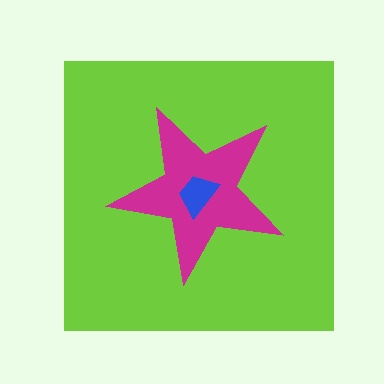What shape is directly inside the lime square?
The magenta star.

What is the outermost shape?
The lime square.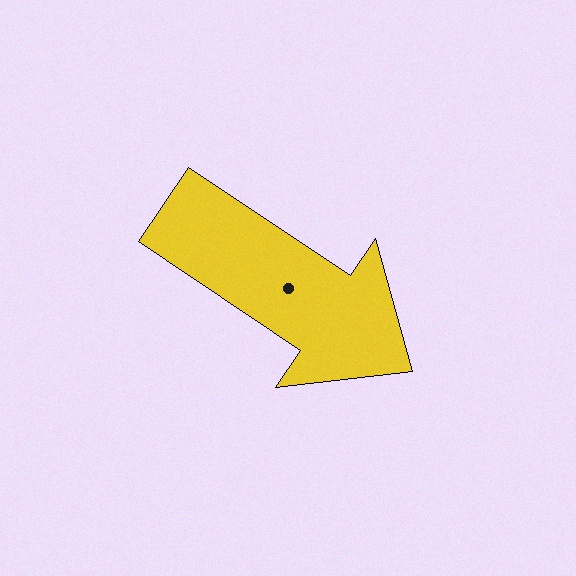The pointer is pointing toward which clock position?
Roughly 4 o'clock.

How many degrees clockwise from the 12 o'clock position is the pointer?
Approximately 124 degrees.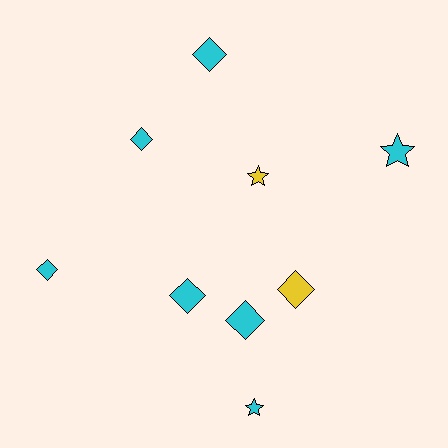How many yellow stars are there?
There is 1 yellow star.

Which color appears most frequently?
Cyan, with 7 objects.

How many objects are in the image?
There are 9 objects.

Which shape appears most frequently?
Diamond, with 6 objects.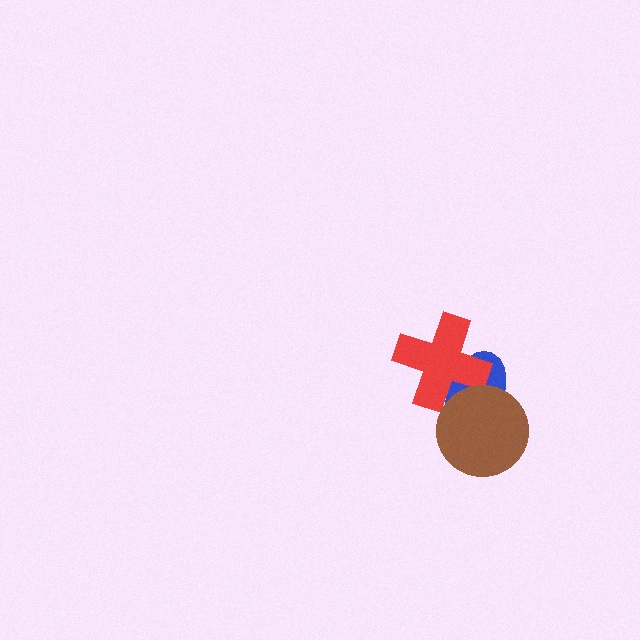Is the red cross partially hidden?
Yes, it is partially covered by another shape.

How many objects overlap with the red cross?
2 objects overlap with the red cross.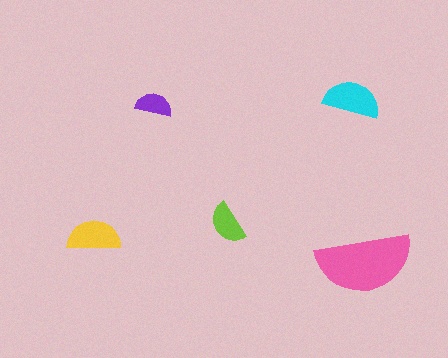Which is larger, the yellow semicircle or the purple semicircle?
The yellow one.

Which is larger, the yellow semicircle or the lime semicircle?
The yellow one.